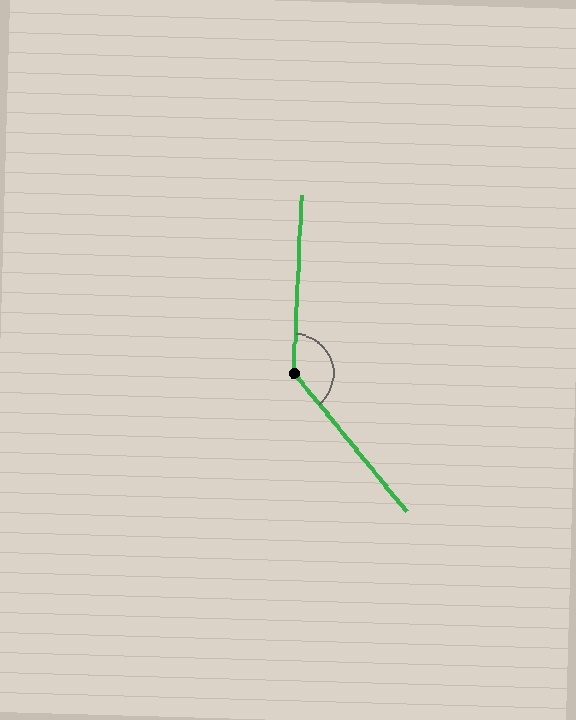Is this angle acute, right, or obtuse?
It is obtuse.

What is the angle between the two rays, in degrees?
Approximately 138 degrees.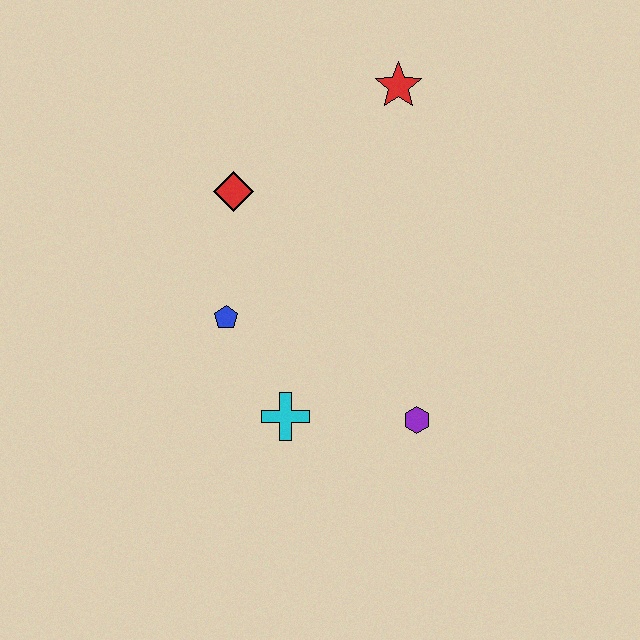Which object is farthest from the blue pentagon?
The red star is farthest from the blue pentagon.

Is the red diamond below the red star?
Yes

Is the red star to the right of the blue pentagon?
Yes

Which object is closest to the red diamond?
The blue pentagon is closest to the red diamond.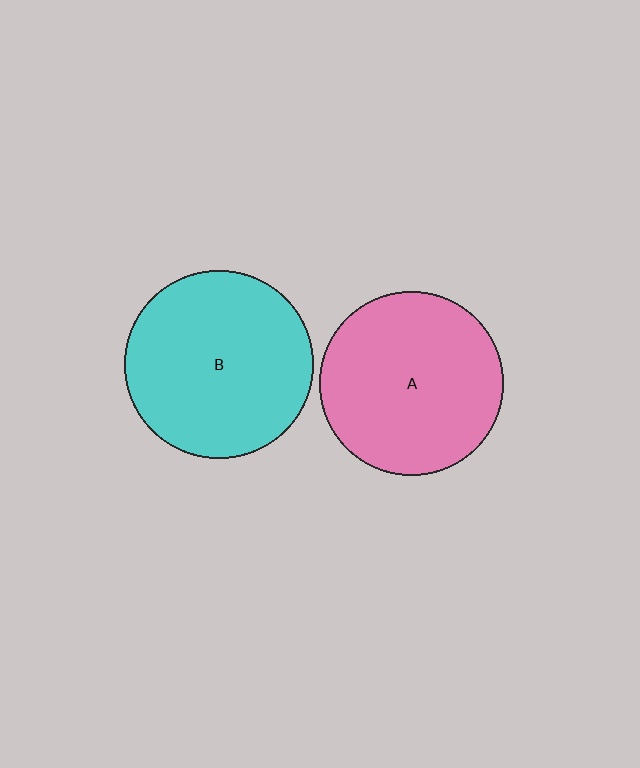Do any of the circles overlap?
No, none of the circles overlap.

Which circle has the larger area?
Circle B (cyan).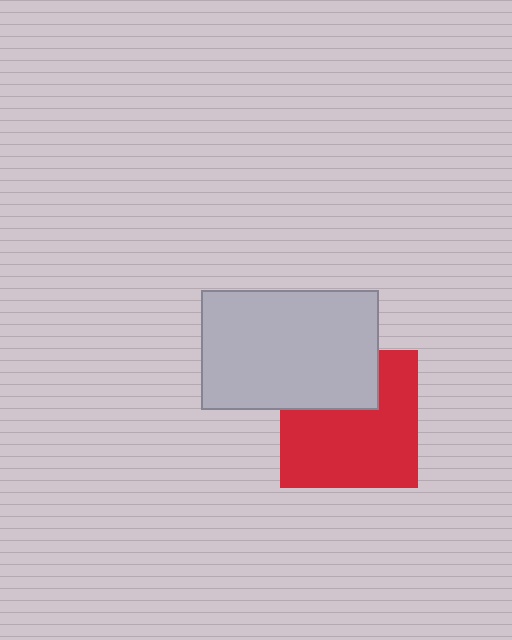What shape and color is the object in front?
The object in front is a light gray rectangle.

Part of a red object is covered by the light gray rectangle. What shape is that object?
It is a square.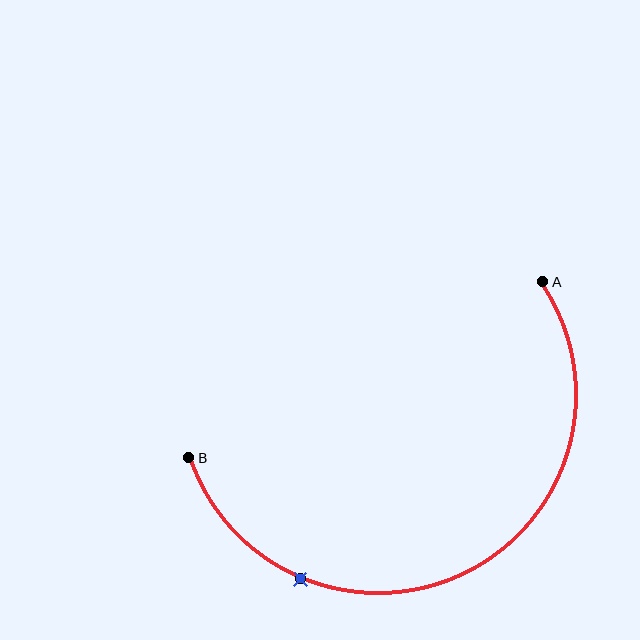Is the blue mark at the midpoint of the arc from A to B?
No. The blue mark lies on the arc but is closer to endpoint B. The arc midpoint would be at the point on the curve equidistant along the arc from both A and B.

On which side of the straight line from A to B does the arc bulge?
The arc bulges below the straight line connecting A and B.